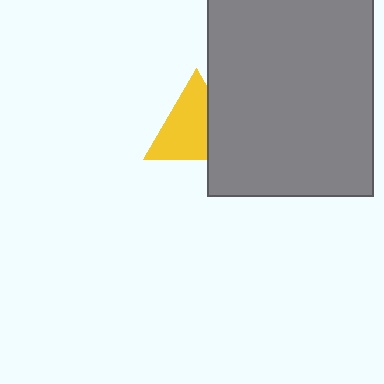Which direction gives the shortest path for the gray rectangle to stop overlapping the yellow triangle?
Moving right gives the shortest separation.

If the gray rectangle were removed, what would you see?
You would see the complete yellow triangle.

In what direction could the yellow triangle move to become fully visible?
The yellow triangle could move left. That would shift it out from behind the gray rectangle entirely.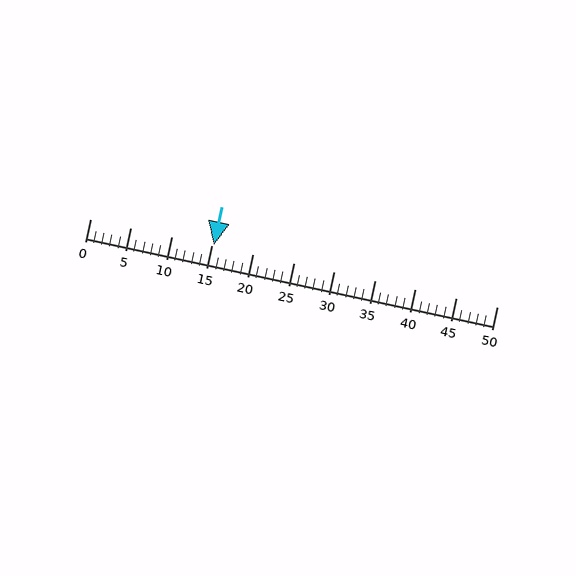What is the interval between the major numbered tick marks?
The major tick marks are spaced 5 units apart.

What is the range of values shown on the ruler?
The ruler shows values from 0 to 50.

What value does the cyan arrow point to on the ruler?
The cyan arrow points to approximately 15.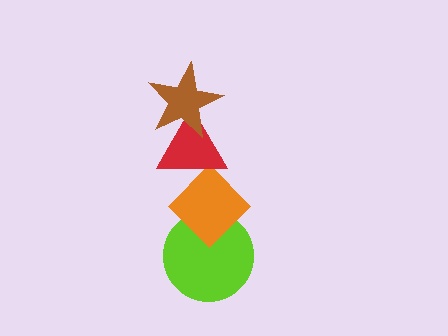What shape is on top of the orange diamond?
The red triangle is on top of the orange diamond.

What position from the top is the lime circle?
The lime circle is 4th from the top.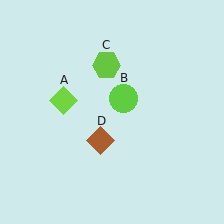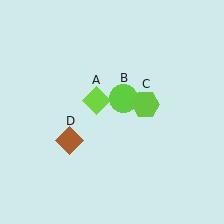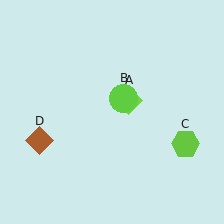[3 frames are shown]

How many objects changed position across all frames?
3 objects changed position: lime diamond (object A), lime hexagon (object C), brown diamond (object D).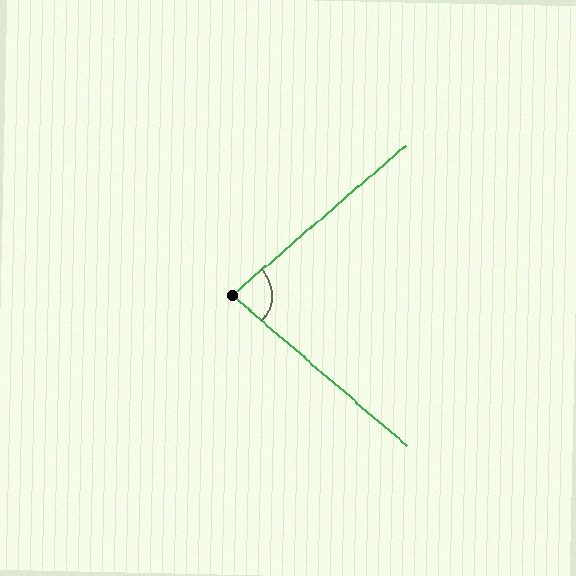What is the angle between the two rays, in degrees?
Approximately 82 degrees.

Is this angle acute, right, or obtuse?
It is acute.